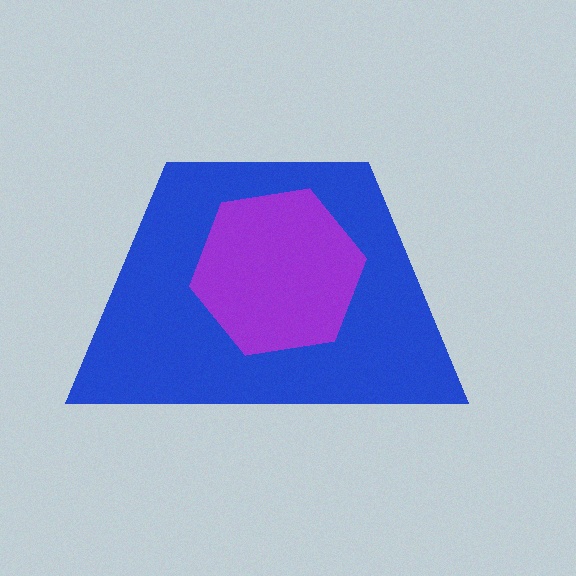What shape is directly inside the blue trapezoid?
The purple hexagon.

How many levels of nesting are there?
2.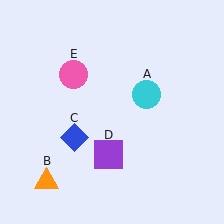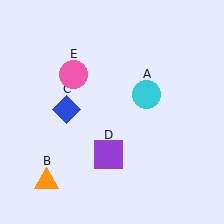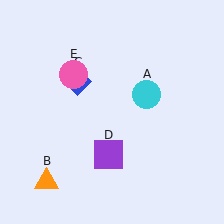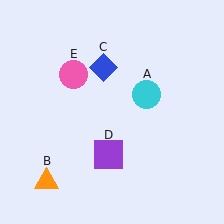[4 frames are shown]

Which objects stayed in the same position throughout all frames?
Cyan circle (object A) and orange triangle (object B) and purple square (object D) and pink circle (object E) remained stationary.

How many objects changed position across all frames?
1 object changed position: blue diamond (object C).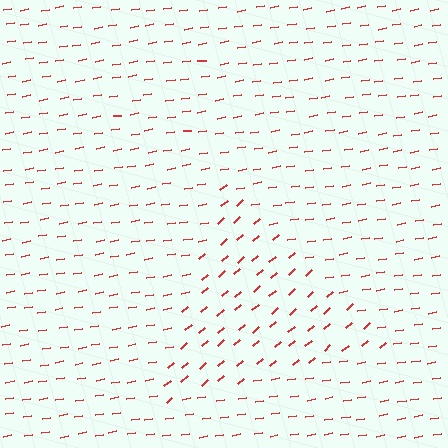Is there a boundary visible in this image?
Yes, there is a texture boundary formed by a change in line orientation.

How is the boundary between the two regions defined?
The boundary is defined purely by a change in line orientation (approximately 32 degrees difference). All lines are the same color and thickness.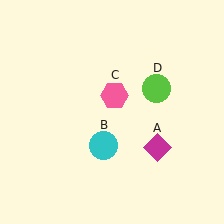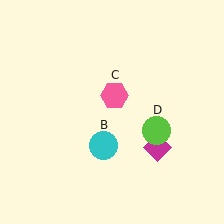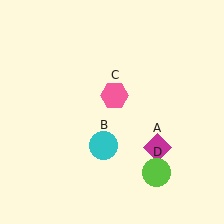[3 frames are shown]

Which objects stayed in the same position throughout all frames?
Magenta diamond (object A) and cyan circle (object B) and pink hexagon (object C) remained stationary.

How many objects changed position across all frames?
1 object changed position: lime circle (object D).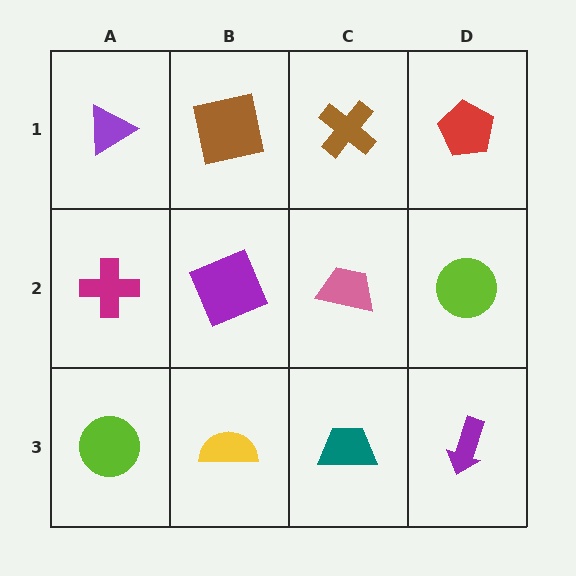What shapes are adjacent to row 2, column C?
A brown cross (row 1, column C), a teal trapezoid (row 3, column C), a purple square (row 2, column B), a lime circle (row 2, column D).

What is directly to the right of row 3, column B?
A teal trapezoid.